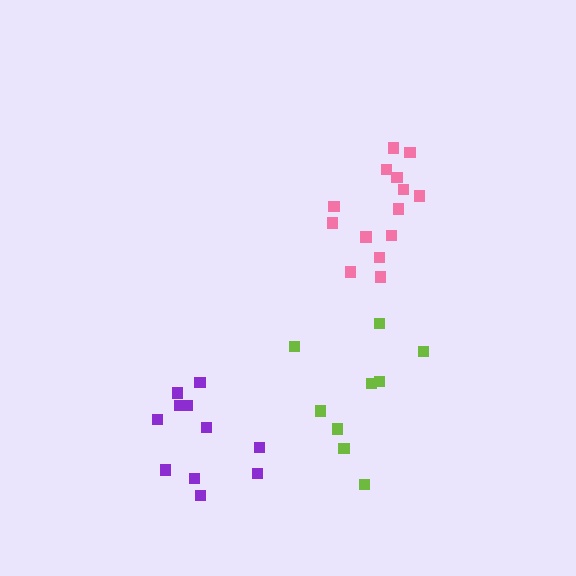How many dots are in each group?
Group 1: 11 dots, Group 2: 14 dots, Group 3: 9 dots (34 total).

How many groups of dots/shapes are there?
There are 3 groups.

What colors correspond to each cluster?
The clusters are colored: purple, pink, lime.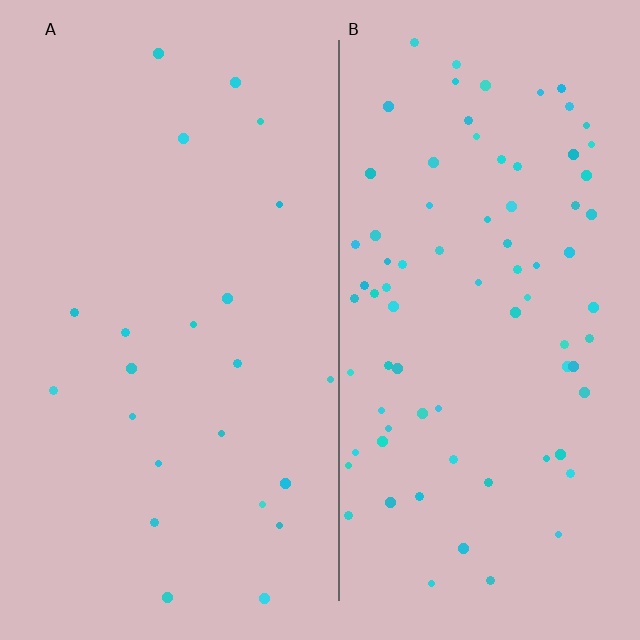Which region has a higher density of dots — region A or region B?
B (the right).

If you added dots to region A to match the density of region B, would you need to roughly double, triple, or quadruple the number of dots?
Approximately quadruple.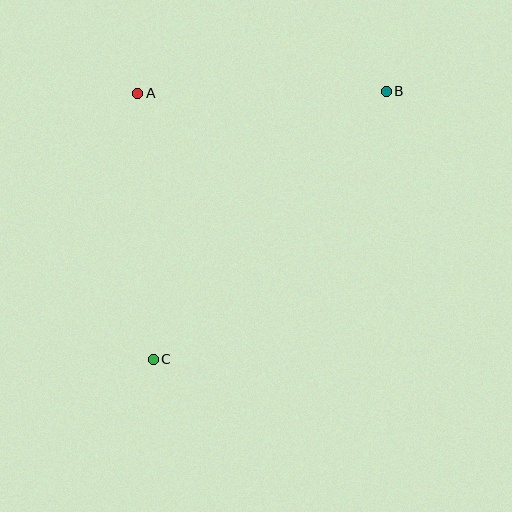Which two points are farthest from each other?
Points B and C are farthest from each other.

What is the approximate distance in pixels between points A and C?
The distance between A and C is approximately 267 pixels.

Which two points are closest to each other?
Points A and B are closest to each other.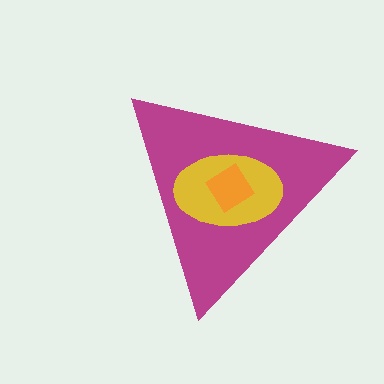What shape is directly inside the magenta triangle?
The yellow ellipse.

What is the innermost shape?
The orange diamond.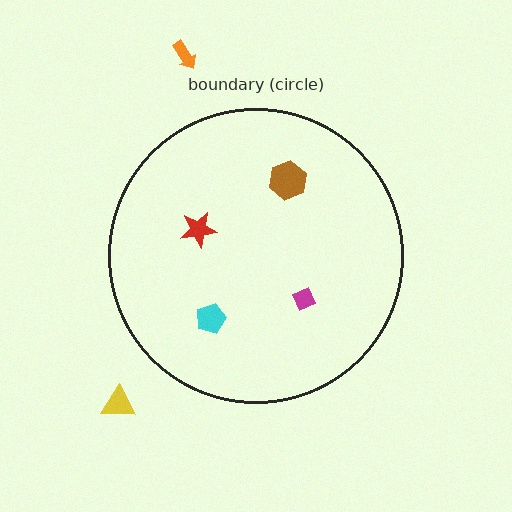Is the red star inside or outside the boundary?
Inside.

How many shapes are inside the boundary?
4 inside, 2 outside.